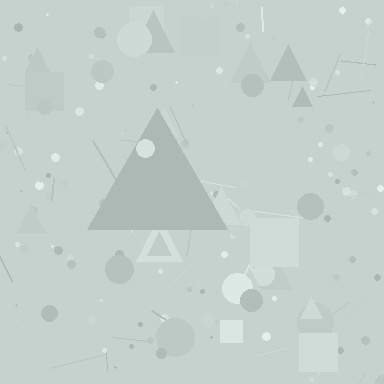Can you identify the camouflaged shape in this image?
The camouflaged shape is a triangle.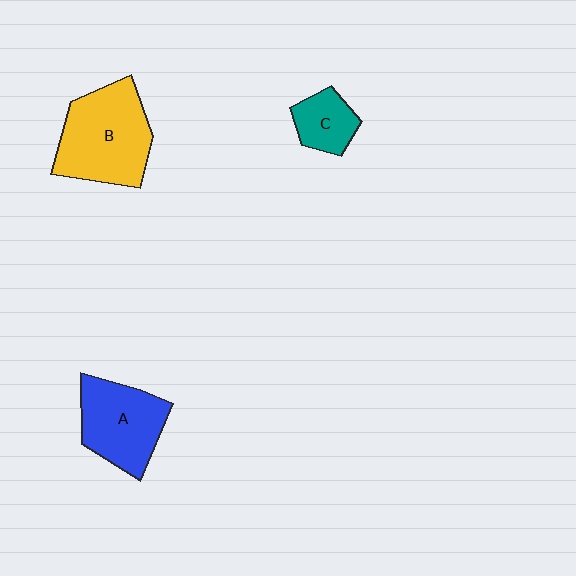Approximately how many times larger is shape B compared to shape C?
Approximately 2.5 times.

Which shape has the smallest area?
Shape C (teal).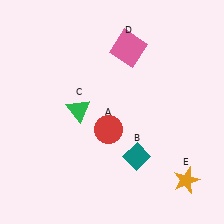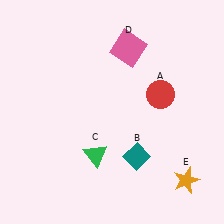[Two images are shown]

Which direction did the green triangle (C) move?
The green triangle (C) moved down.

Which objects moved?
The objects that moved are: the red circle (A), the green triangle (C).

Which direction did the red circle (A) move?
The red circle (A) moved right.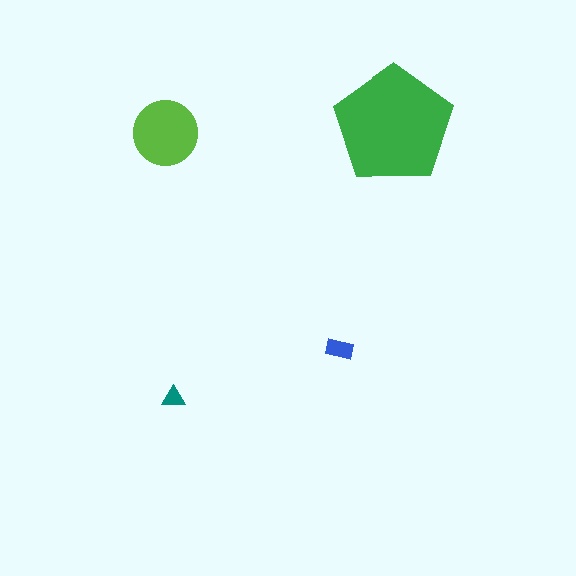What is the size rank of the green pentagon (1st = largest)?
1st.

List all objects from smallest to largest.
The teal triangle, the blue rectangle, the lime circle, the green pentagon.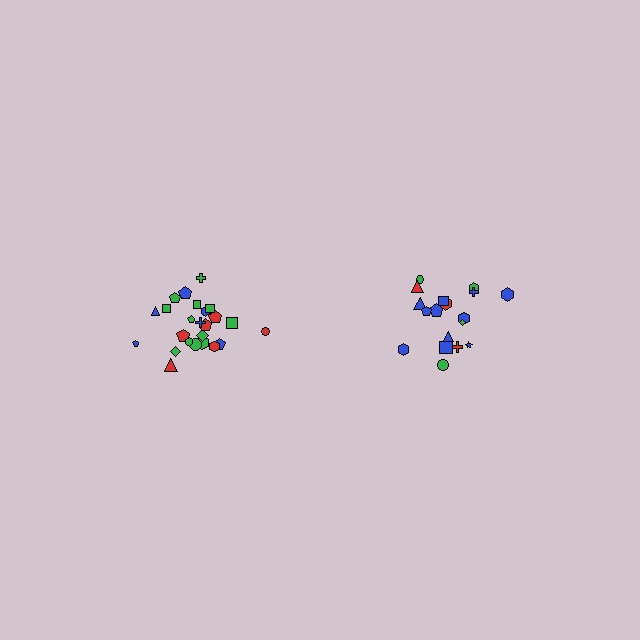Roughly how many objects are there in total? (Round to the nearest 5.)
Roughly 45 objects in total.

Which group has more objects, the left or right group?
The left group.